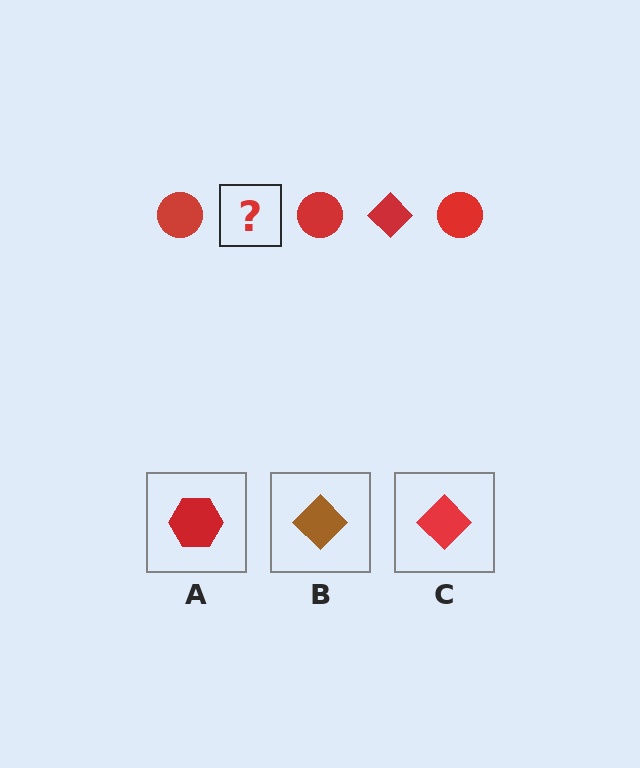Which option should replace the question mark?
Option C.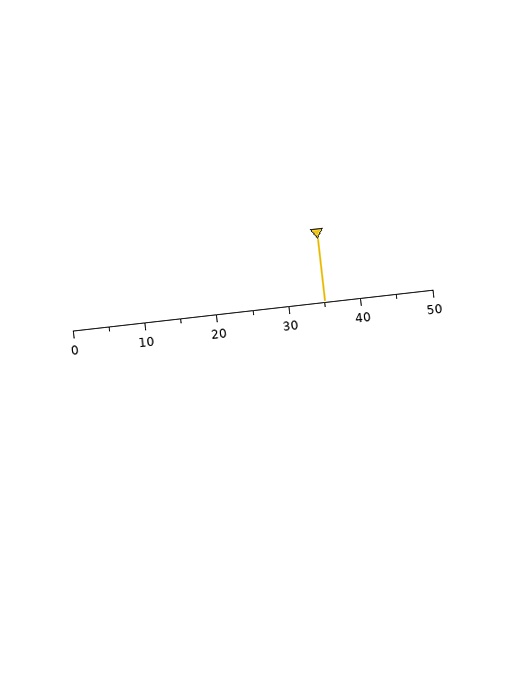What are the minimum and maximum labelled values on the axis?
The axis runs from 0 to 50.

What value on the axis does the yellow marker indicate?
The marker indicates approximately 35.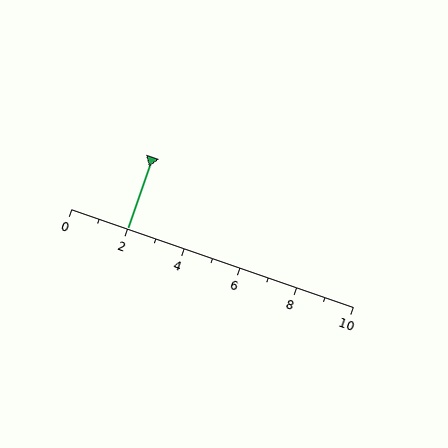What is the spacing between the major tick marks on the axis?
The major ticks are spaced 2 apart.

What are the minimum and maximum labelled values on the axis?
The axis runs from 0 to 10.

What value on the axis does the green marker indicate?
The marker indicates approximately 2.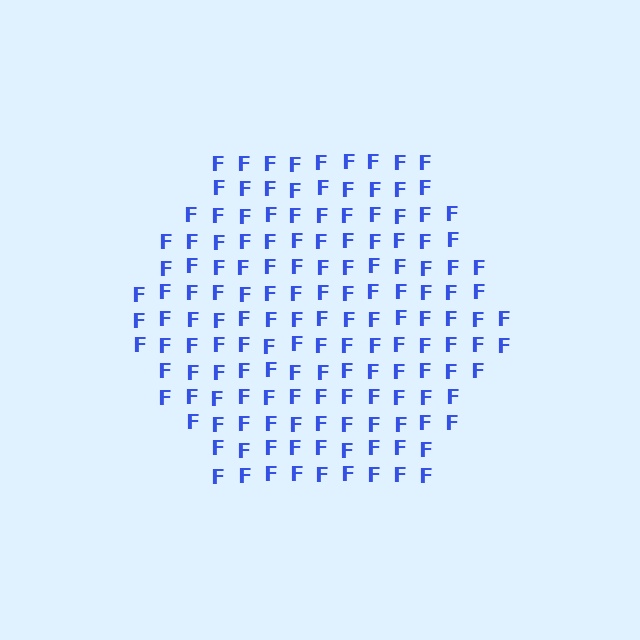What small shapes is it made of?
It is made of small letter F's.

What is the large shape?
The large shape is a hexagon.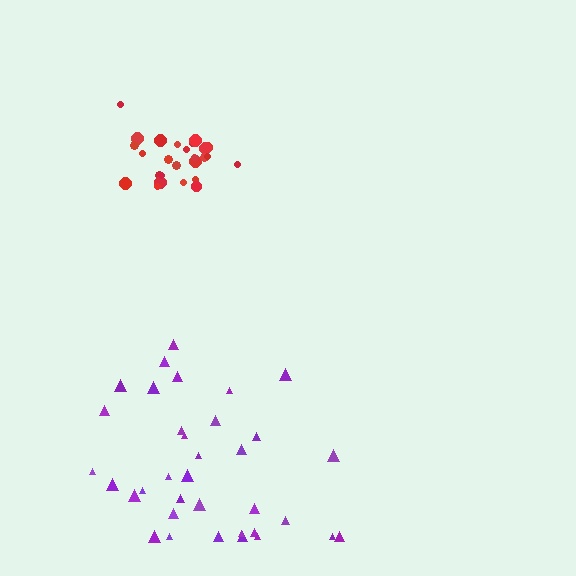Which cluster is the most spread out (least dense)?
Purple.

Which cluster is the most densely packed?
Red.